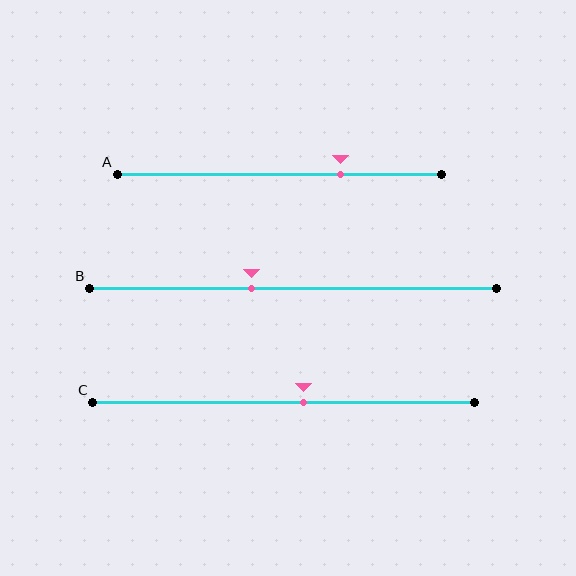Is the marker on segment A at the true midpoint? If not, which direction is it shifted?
No, the marker on segment A is shifted to the right by about 19% of the segment length.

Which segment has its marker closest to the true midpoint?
Segment C has its marker closest to the true midpoint.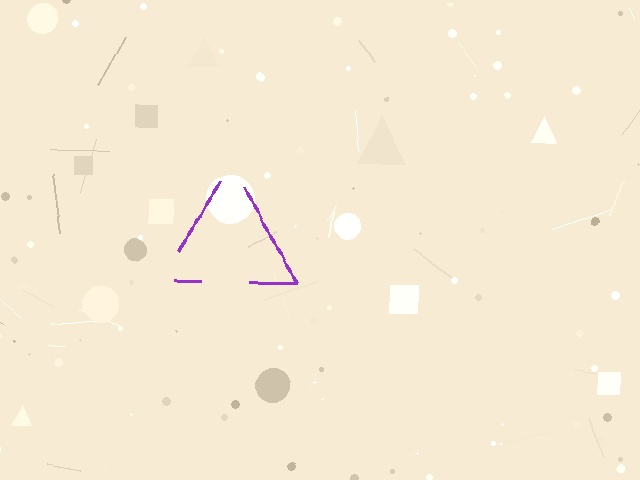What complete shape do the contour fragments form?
The contour fragments form a triangle.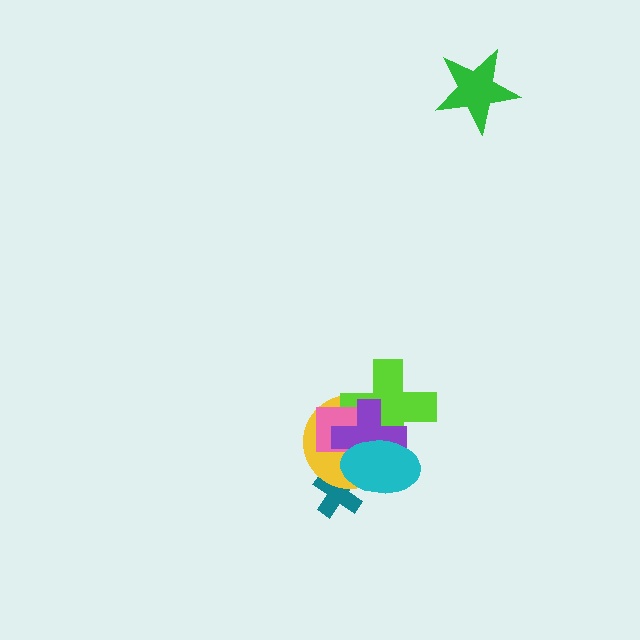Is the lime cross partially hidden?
Yes, it is partially covered by another shape.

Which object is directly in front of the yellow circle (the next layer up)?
The lime cross is directly in front of the yellow circle.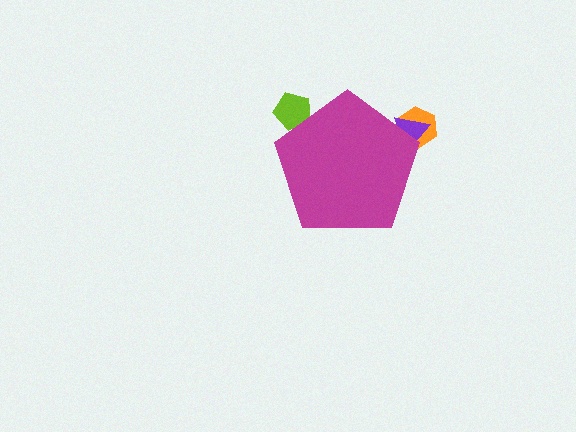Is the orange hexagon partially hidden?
Yes, the orange hexagon is partially hidden behind the magenta pentagon.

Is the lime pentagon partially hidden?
Yes, the lime pentagon is partially hidden behind the magenta pentagon.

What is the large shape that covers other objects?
A magenta pentagon.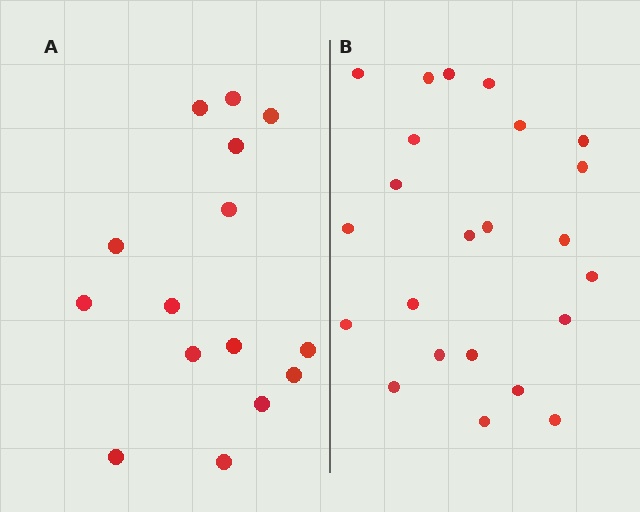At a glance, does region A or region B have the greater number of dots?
Region B (the right region) has more dots.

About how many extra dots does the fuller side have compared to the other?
Region B has roughly 8 or so more dots than region A.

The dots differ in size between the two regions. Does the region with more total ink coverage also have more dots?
No. Region A has more total ink coverage because its dots are larger, but region B actually contains more individual dots. Total area can be misleading — the number of items is what matters here.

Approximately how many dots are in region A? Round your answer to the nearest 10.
About 20 dots. (The exact count is 15, which rounds to 20.)